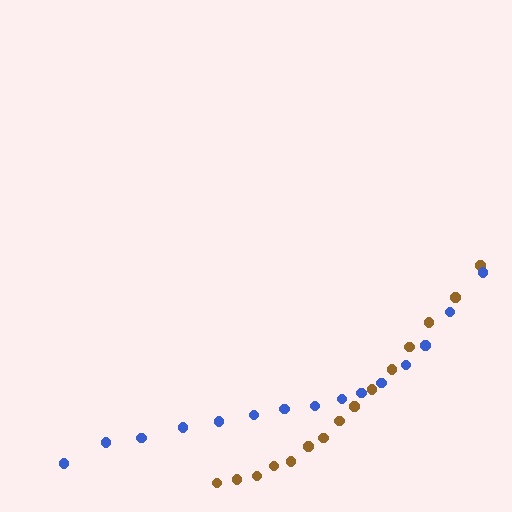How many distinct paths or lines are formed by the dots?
There are 2 distinct paths.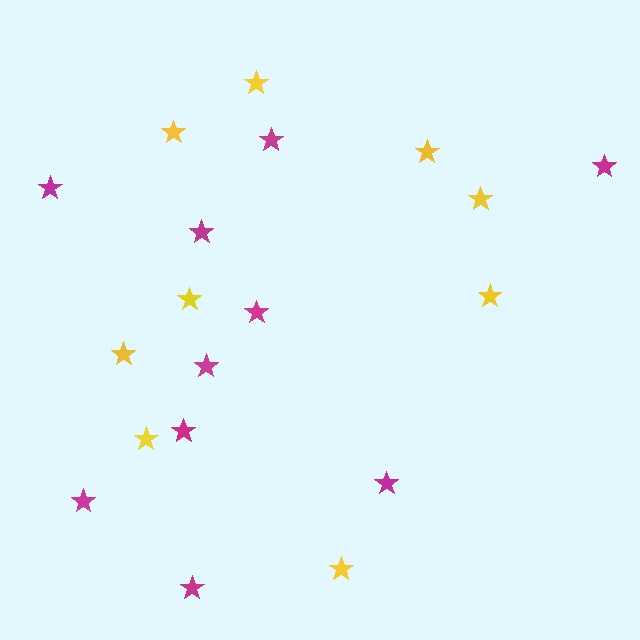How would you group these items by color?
There are 2 groups: one group of yellow stars (9) and one group of magenta stars (10).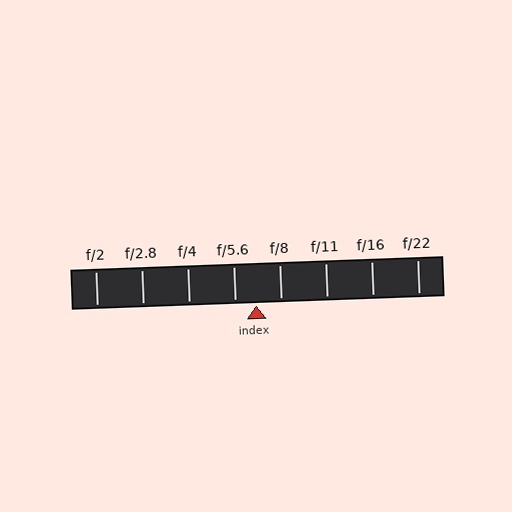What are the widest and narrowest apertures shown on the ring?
The widest aperture shown is f/2 and the narrowest is f/22.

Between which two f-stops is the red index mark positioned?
The index mark is between f/5.6 and f/8.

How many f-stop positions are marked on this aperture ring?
There are 8 f-stop positions marked.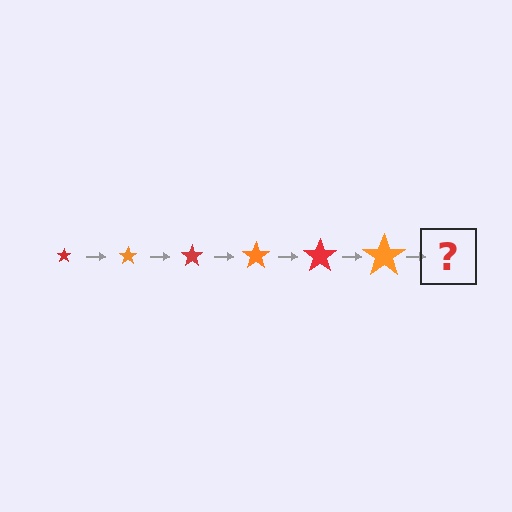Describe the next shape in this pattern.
It should be a red star, larger than the previous one.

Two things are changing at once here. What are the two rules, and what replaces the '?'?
The two rules are that the star grows larger each step and the color cycles through red and orange. The '?' should be a red star, larger than the previous one.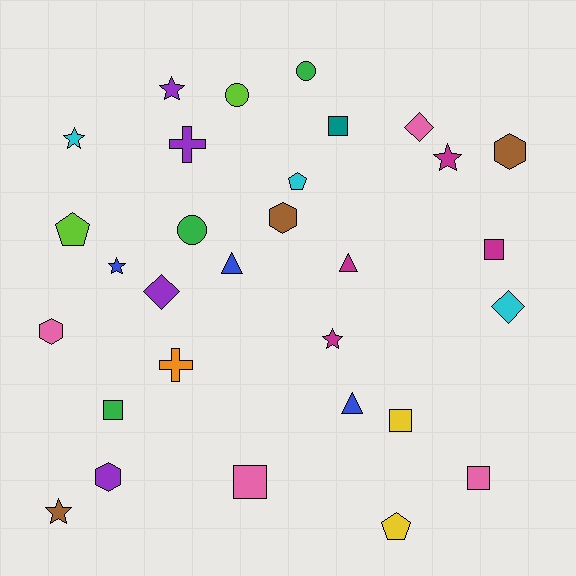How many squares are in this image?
There are 6 squares.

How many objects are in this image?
There are 30 objects.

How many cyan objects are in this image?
There are 3 cyan objects.